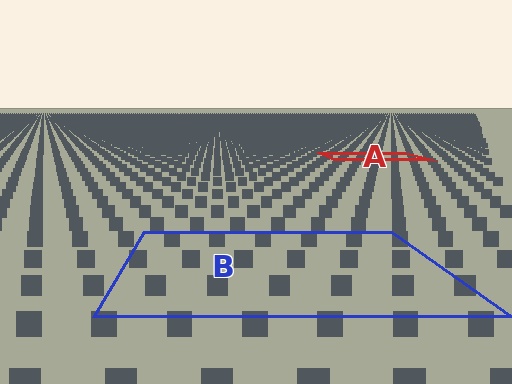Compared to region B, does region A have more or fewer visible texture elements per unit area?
Region A has more texture elements per unit area — they are packed more densely because it is farther away.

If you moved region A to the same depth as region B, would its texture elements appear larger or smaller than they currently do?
They would appear larger. At a closer depth, the same texture elements are projected at a bigger on-screen size.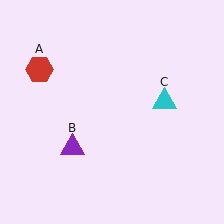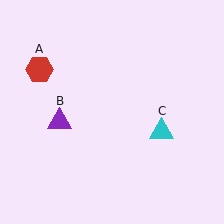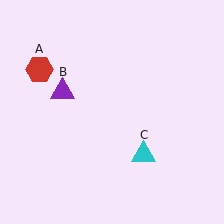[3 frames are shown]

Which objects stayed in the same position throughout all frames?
Red hexagon (object A) remained stationary.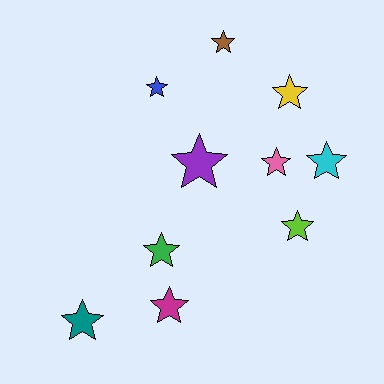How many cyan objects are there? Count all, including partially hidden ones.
There is 1 cyan object.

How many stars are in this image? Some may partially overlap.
There are 10 stars.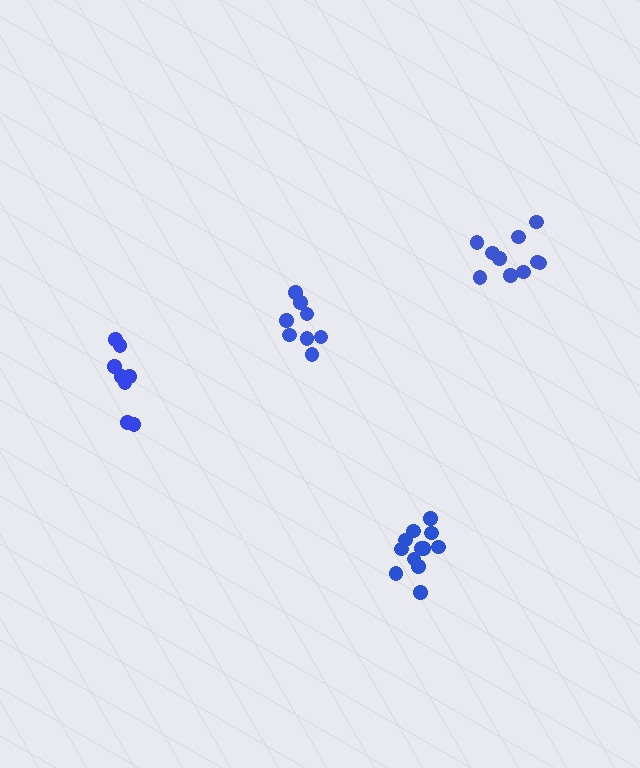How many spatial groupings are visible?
There are 4 spatial groupings.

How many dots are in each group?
Group 1: 10 dots, Group 2: 12 dots, Group 3: 8 dots, Group 4: 8 dots (38 total).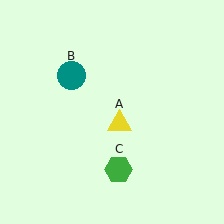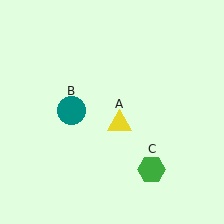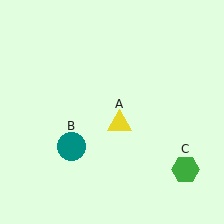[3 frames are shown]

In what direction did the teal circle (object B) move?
The teal circle (object B) moved down.